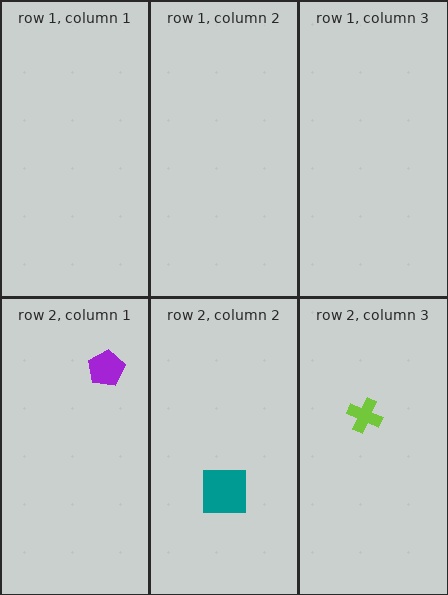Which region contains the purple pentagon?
The row 2, column 1 region.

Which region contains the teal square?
The row 2, column 2 region.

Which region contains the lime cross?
The row 2, column 3 region.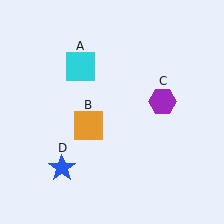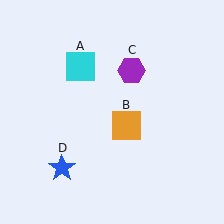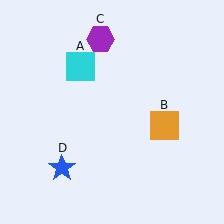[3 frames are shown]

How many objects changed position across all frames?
2 objects changed position: orange square (object B), purple hexagon (object C).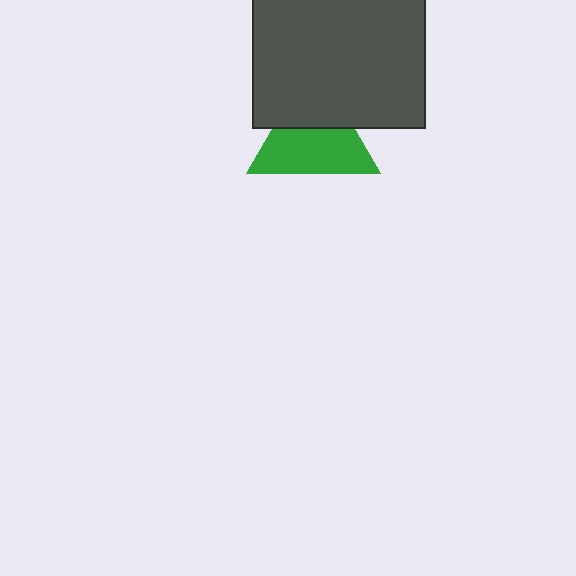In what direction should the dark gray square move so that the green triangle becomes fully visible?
The dark gray square should move up. That is the shortest direction to clear the overlap and leave the green triangle fully visible.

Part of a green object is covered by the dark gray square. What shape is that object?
It is a triangle.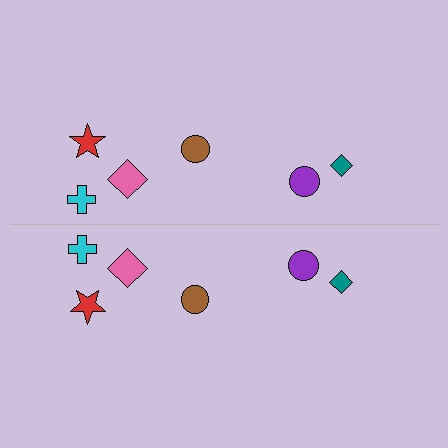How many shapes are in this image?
There are 12 shapes in this image.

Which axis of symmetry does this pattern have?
The pattern has a horizontal axis of symmetry running through the center of the image.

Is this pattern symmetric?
Yes, this pattern has bilateral (reflection) symmetry.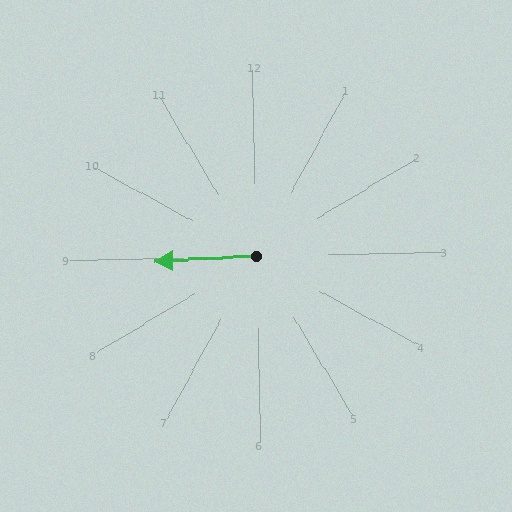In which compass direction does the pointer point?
West.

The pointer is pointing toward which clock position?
Roughly 9 o'clock.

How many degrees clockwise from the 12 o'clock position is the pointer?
Approximately 268 degrees.